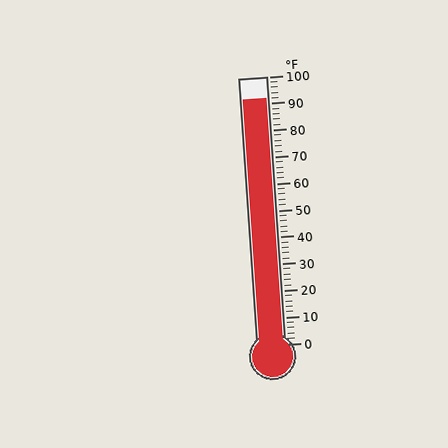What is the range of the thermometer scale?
The thermometer scale ranges from 0°F to 100°F.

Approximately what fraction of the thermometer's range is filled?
The thermometer is filled to approximately 90% of its range.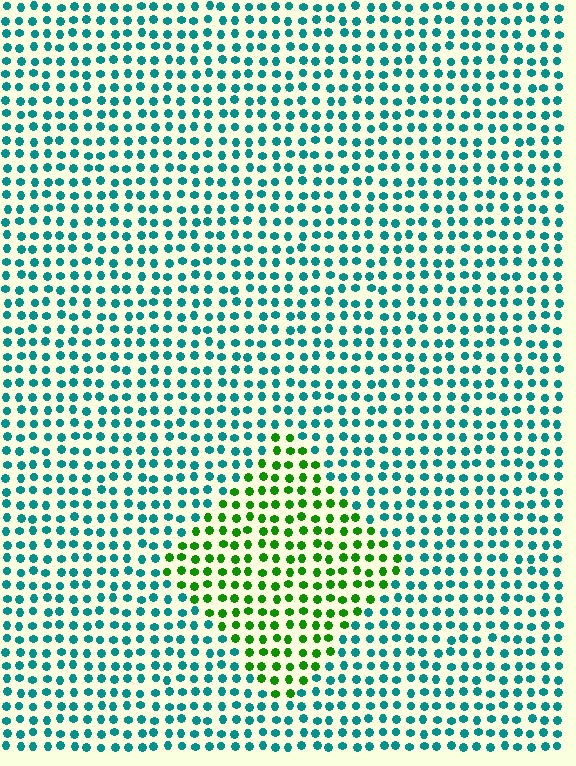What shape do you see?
I see a diamond.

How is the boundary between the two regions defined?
The boundary is defined purely by a slight shift in hue (about 61 degrees). Spacing, size, and orientation are identical on both sides.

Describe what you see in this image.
The image is filled with small teal elements in a uniform arrangement. A diamond-shaped region is visible where the elements are tinted to a slightly different hue, forming a subtle color boundary.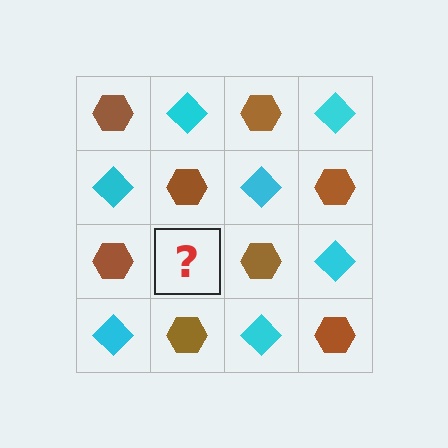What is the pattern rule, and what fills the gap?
The rule is that it alternates brown hexagon and cyan diamond in a checkerboard pattern. The gap should be filled with a cyan diamond.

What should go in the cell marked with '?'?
The missing cell should contain a cyan diamond.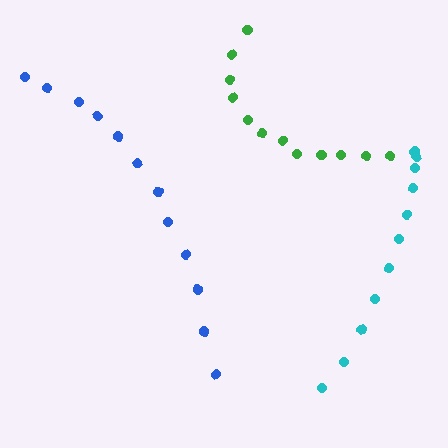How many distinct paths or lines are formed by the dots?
There are 3 distinct paths.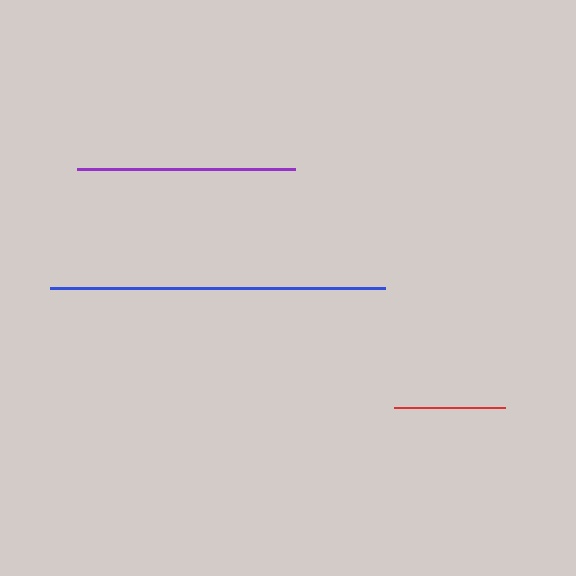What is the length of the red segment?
The red segment is approximately 111 pixels long.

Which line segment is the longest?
The blue line is the longest at approximately 335 pixels.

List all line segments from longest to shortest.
From longest to shortest: blue, purple, red.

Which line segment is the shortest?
The red line is the shortest at approximately 111 pixels.